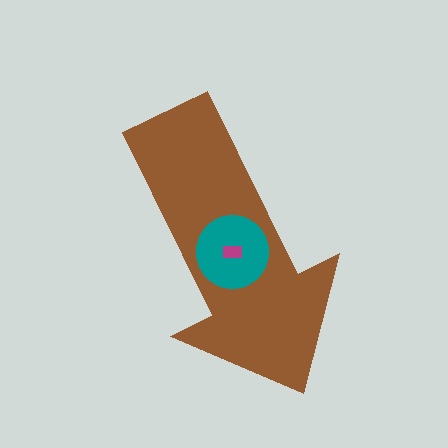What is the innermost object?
The magenta rectangle.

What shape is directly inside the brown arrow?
The teal circle.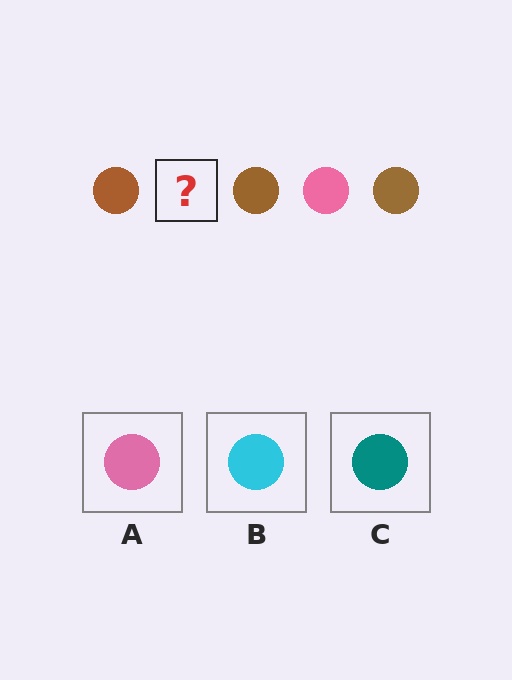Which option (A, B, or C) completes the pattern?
A.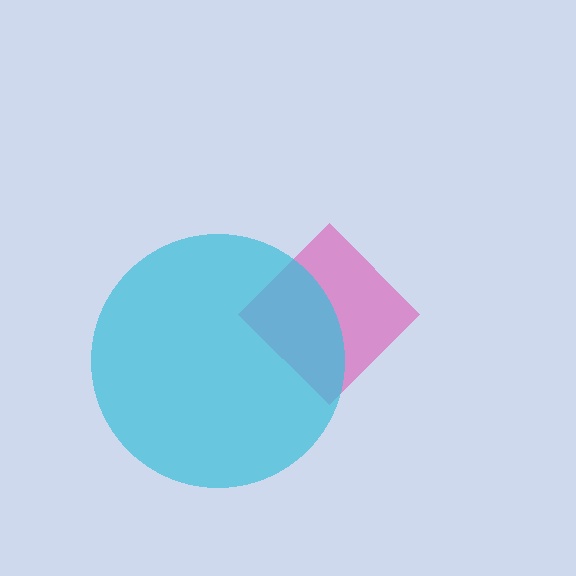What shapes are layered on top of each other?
The layered shapes are: a pink diamond, a cyan circle.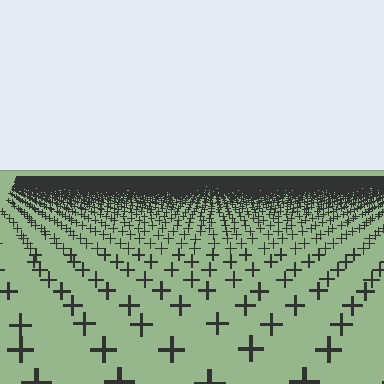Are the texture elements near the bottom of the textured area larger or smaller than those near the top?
Larger. Near the bottom, elements are closer to the viewer and appear at a bigger on-screen size.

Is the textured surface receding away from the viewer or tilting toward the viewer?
The surface is receding away from the viewer. Texture elements get smaller and denser toward the top.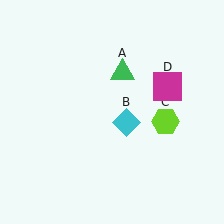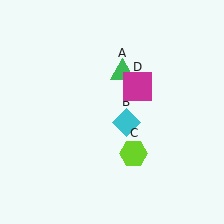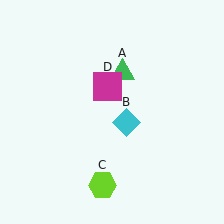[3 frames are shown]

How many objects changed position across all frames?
2 objects changed position: lime hexagon (object C), magenta square (object D).